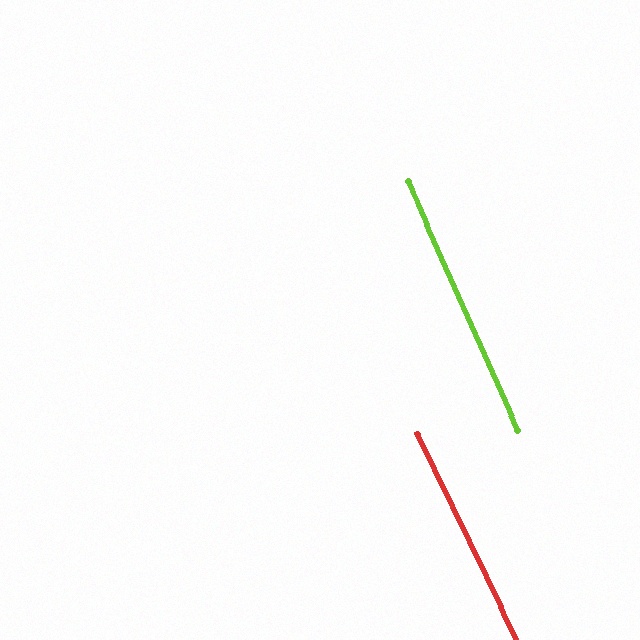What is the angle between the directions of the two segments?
Approximately 2 degrees.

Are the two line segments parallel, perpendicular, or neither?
Parallel — their directions differ by only 1.7°.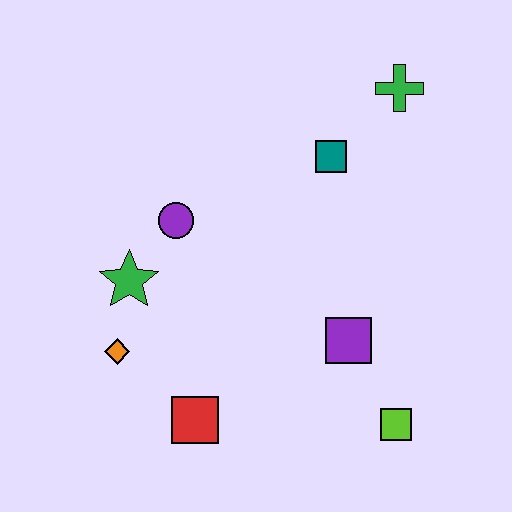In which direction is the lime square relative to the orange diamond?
The lime square is to the right of the orange diamond.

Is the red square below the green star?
Yes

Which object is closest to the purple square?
The lime square is closest to the purple square.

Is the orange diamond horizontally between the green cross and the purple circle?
No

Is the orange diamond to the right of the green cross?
No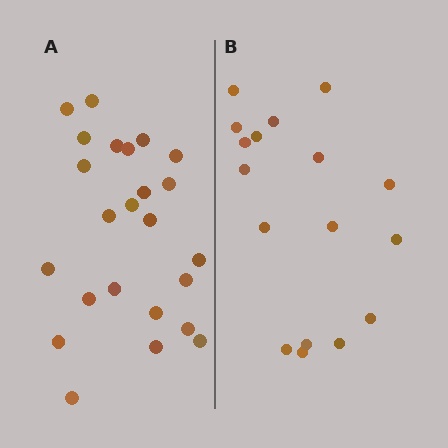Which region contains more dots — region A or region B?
Region A (the left region) has more dots.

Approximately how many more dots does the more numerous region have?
Region A has roughly 8 or so more dots than region B.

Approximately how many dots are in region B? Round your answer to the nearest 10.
About 20 dots. (The exact count is 17, which rounds to 20.)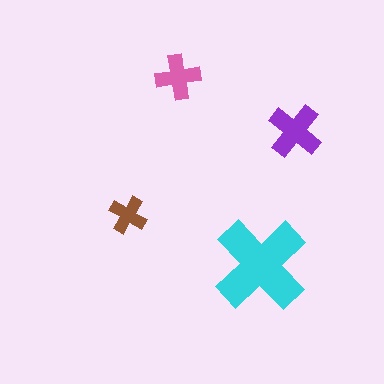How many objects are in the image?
There are 4 objects in the image.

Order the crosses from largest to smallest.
the cyan one, the purple one, the pink one, the brown one.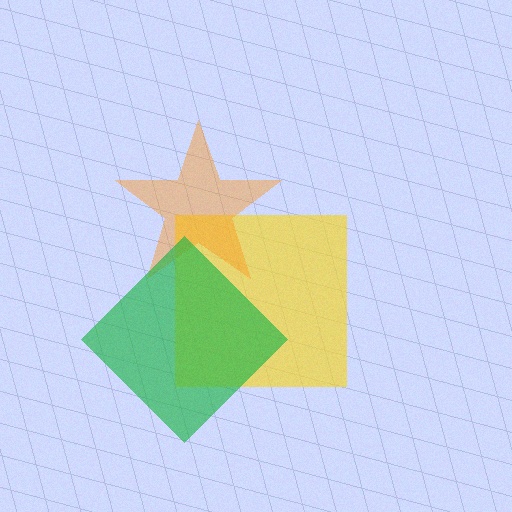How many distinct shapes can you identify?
There are 3 distinct shapes: a yellow square, an orange star, a green diamond.